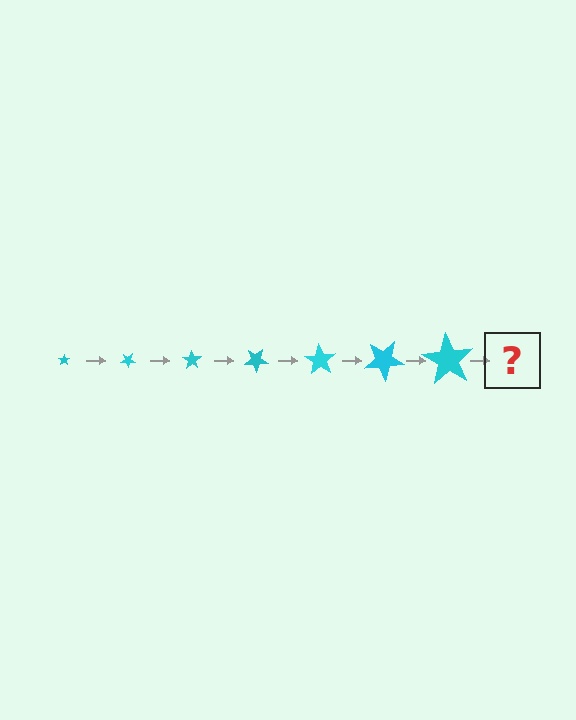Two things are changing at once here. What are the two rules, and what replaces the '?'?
The two rules are that the star grows larger each step and it rotates 35 degrees each step. The '?' should be a star, larger than the previous one and rotated 245 degrees from the start.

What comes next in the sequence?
The next element should be a star, larger than the previous one and rotated 245 degrees from the start.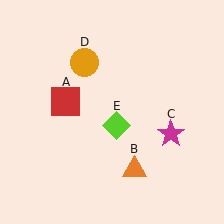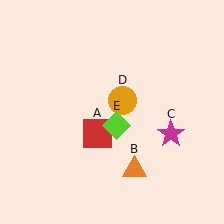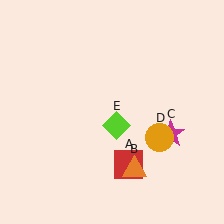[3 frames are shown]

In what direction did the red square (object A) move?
The red square (object A) moved down and to the right.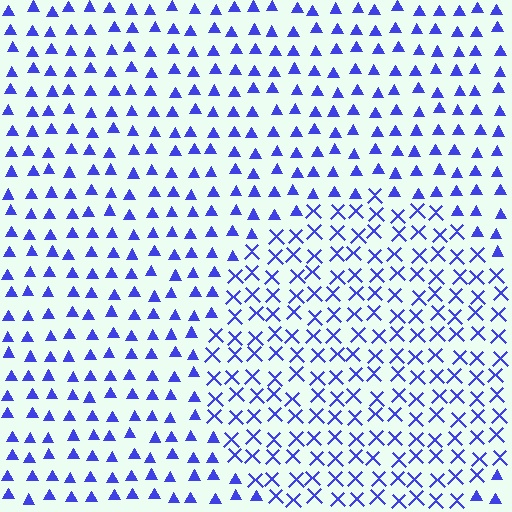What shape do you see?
I see a circle.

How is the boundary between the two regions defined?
The boundary is defined by a change in element shape: X marks inside vs. triangles outside. All elements share the same color and spacing.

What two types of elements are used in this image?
The image uses X marks inside the circle region and triangles outside it.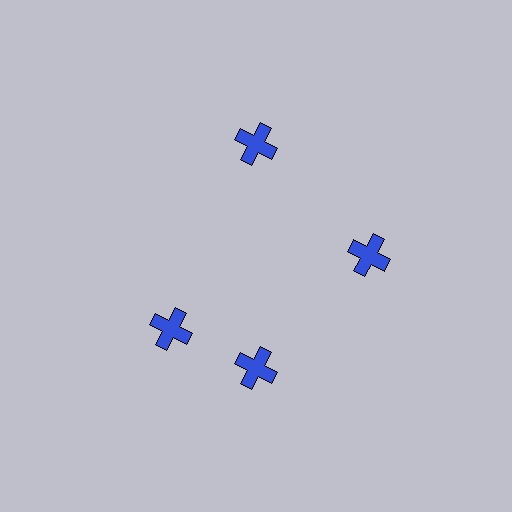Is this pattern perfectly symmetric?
No. The 4 blue crosses are arranged in a ring, but one element near the 9 o'clock position is rotated out of alignment along the ring, breaking the 4-fold rotational symmetry.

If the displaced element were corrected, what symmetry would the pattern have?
It would have 4-fold rotational symmetry — the pattern would map onto itself every 90 degrees.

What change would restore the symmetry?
The symmetry would be restored by rotating it back into even spacing with its neighbors so that all 4 crosses sit at equal angles and equal distance from the center.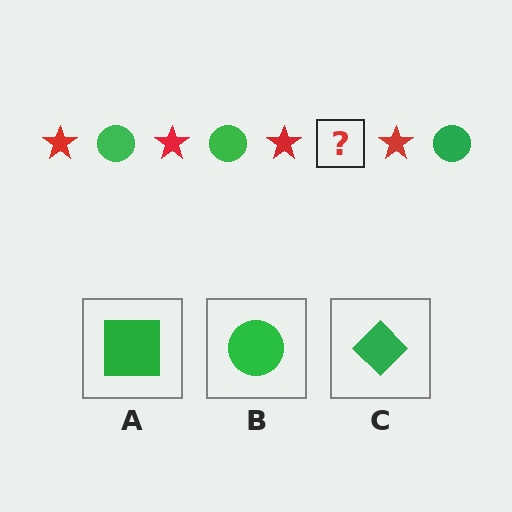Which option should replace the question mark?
Option B.